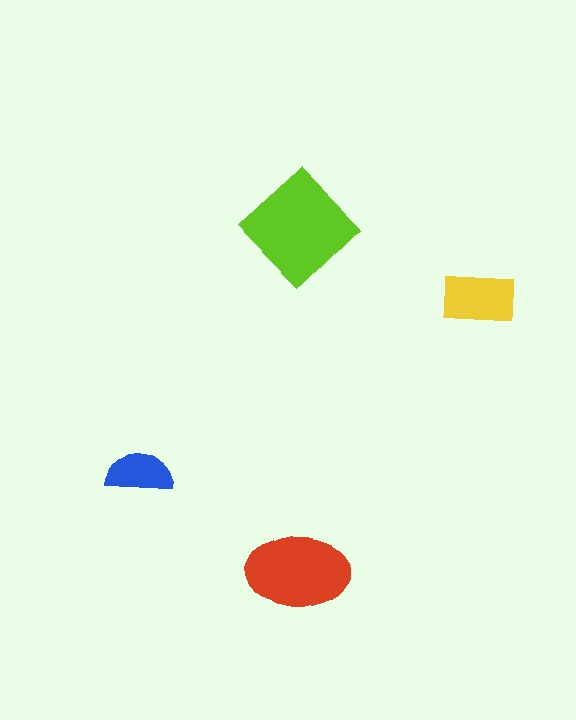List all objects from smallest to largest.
The blue semicircle, the yellow rectangle, the red ellipse, the lime diamond.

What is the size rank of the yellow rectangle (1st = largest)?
3rd.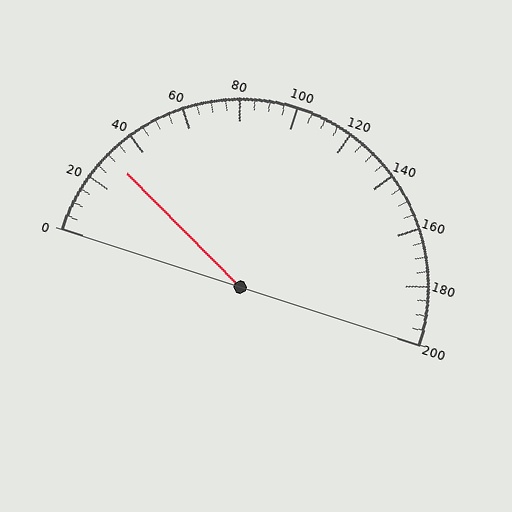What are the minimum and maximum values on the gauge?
The gauge ranges from 0 to 200.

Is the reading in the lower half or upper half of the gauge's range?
The reading is in the lower half of the range (0 to 200).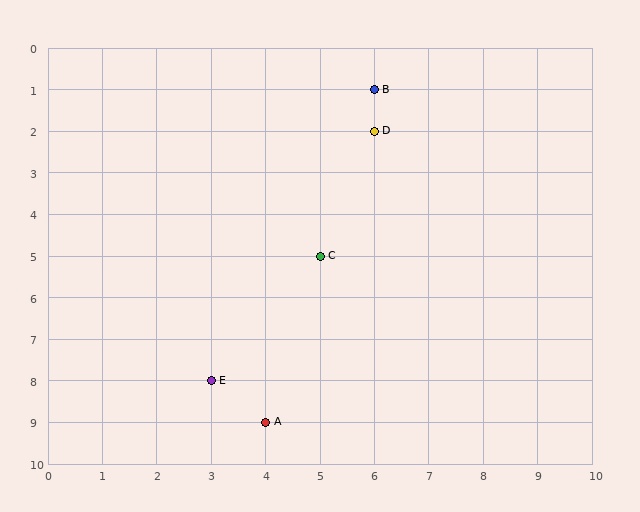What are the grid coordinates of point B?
Point B is at grid coordinates (6, 1).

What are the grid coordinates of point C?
Point C is at grid coordinates (5, 5).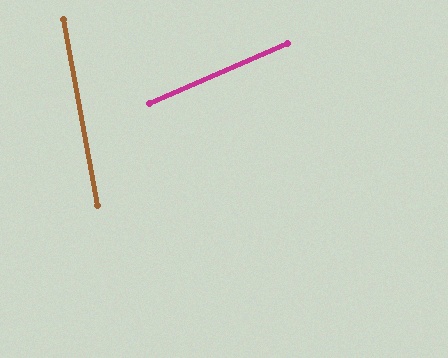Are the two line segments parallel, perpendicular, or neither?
Neither parallel nor perpendicular — they differ by about 77°.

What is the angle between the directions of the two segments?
Approximately 77 degrees.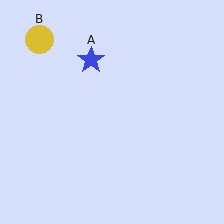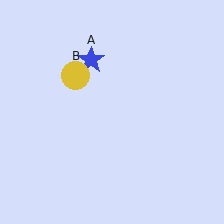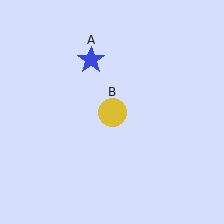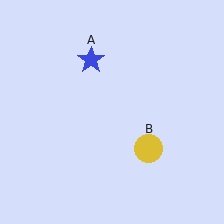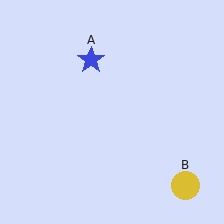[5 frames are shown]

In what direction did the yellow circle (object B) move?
The yellow circle (object B) moved down and to the right.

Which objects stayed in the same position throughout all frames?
Blue star (object A) remained stationary.